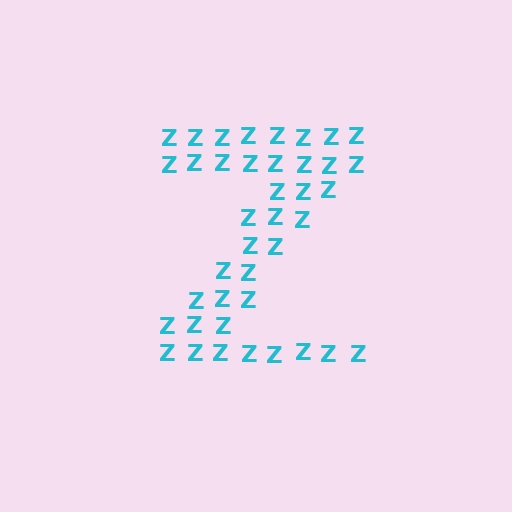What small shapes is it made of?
It is made of small letter Z's.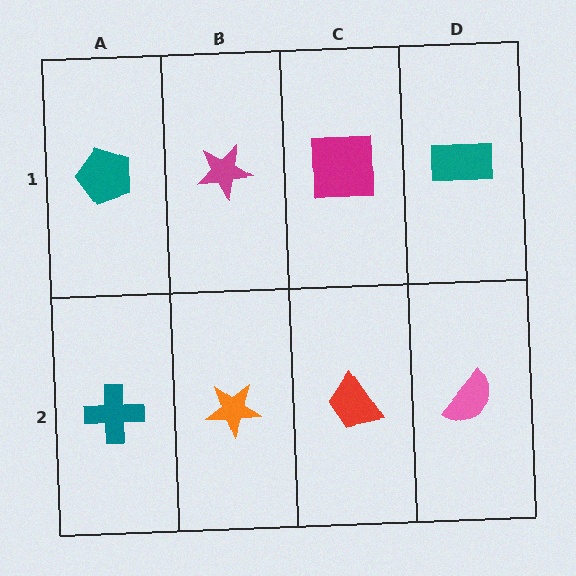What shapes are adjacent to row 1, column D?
A pink semicircle (row 2, column D), a magenta square (row 1, column C).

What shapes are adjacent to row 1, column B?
An orange star (row 2, column B), a teal pentagon (row 1, column A), a magenta square (row 1, column C).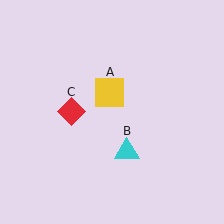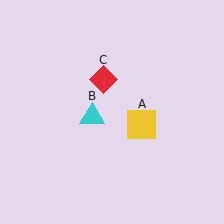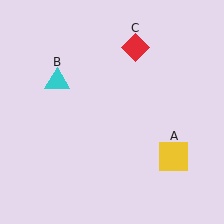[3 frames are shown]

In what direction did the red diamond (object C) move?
The red diamond (object C) moved up and to the right.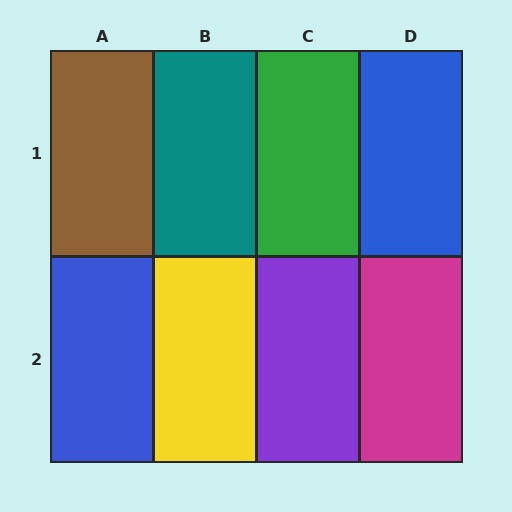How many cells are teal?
1 cell is teal.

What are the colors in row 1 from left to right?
Brown, teal, green, blue.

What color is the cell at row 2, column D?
Magenta.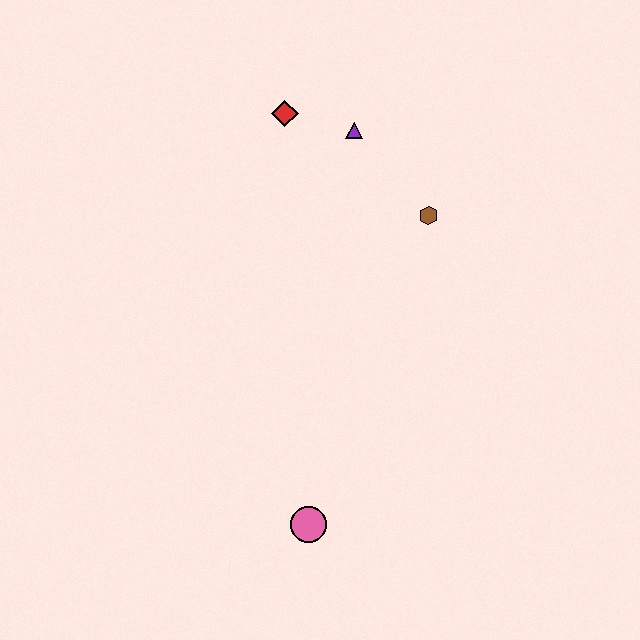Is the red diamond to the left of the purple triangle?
Yes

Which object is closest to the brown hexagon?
The purple triangle is closest to the brown hexagon.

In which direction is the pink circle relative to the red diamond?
The pink circle is below the red diamond.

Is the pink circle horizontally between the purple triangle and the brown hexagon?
No